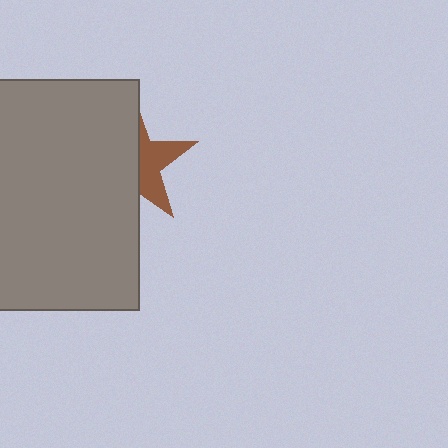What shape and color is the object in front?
The object in front is a gray rectangle.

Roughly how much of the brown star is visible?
A small part of it is visible (roughly 40%).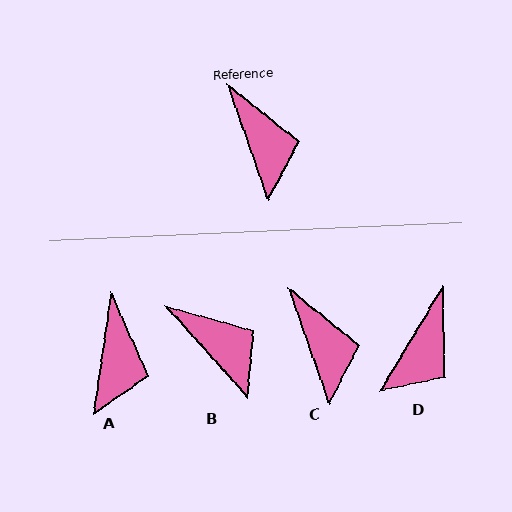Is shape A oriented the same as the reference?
No, it is off by about 27 degrees.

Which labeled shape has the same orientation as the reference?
C.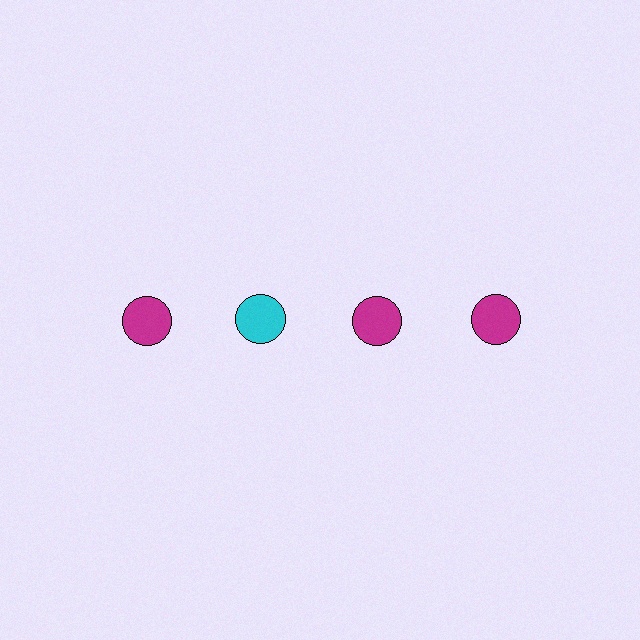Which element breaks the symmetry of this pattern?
The cyan circle in the top row, second from left column breaks the symmetry. All other shapes are magenta circles.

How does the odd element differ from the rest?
It has a different color: cyan instead of magenta.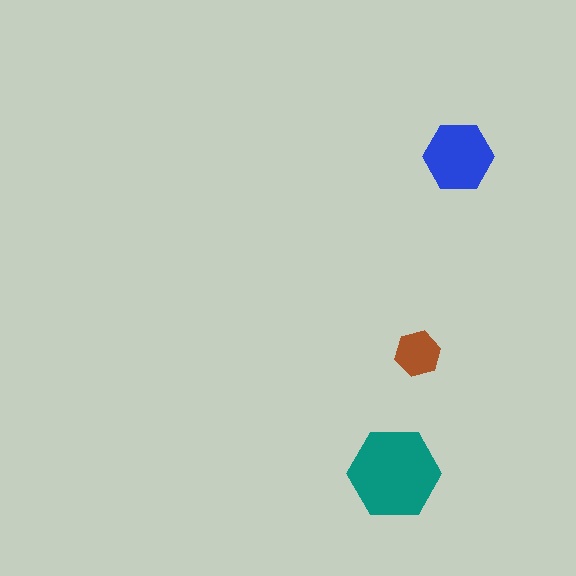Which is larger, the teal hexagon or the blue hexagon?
The teal one.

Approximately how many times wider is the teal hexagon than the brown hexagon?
About 2 times wider.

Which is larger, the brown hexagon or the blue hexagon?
The blue one.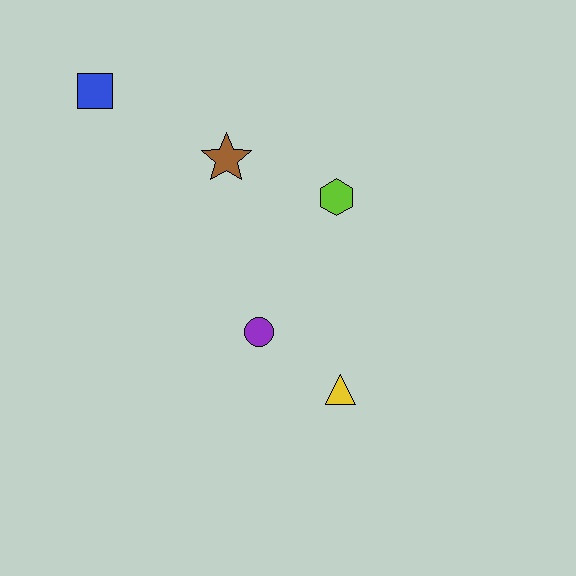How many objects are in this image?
There are 5 objects.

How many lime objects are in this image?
There is 1 lime object.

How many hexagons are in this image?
There is 1 hexagon.